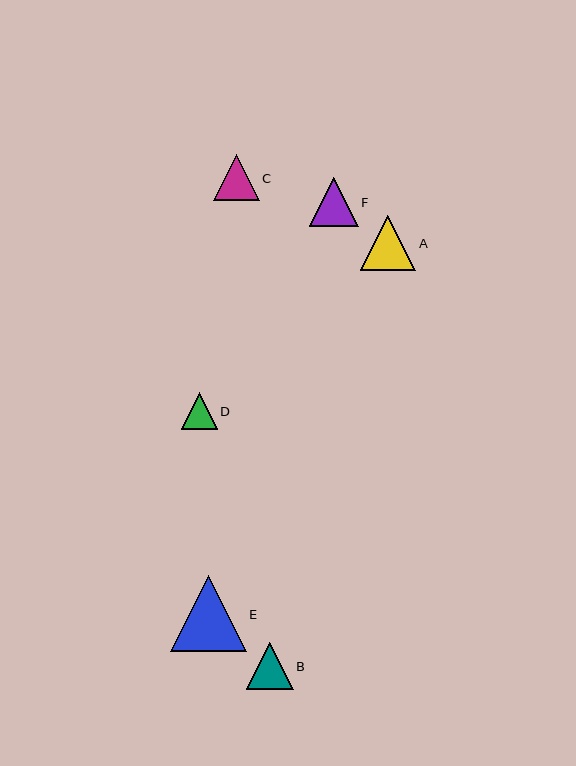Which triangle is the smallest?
Triangle D is the smallest with a size of approximately 36 pixels.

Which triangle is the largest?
Triangle E is the largest with a size of approximately 76 pixels.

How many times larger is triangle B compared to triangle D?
Triangle B is approximately 1.3 times the size of triangle D.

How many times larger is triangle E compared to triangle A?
Triangle E is approximately 1.4 times the size of triangle A.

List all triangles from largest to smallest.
From largest to smallest: E, A, F, B, C, D.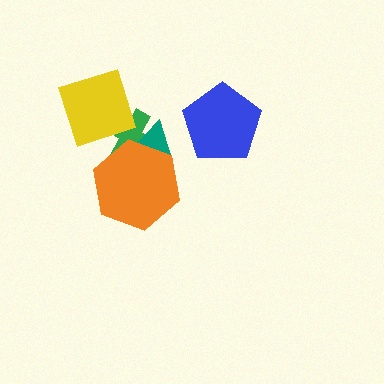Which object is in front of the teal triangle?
The orange hexagon is in front of the teal triangle.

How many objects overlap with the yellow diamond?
1 object overlaps with the yellow diamond.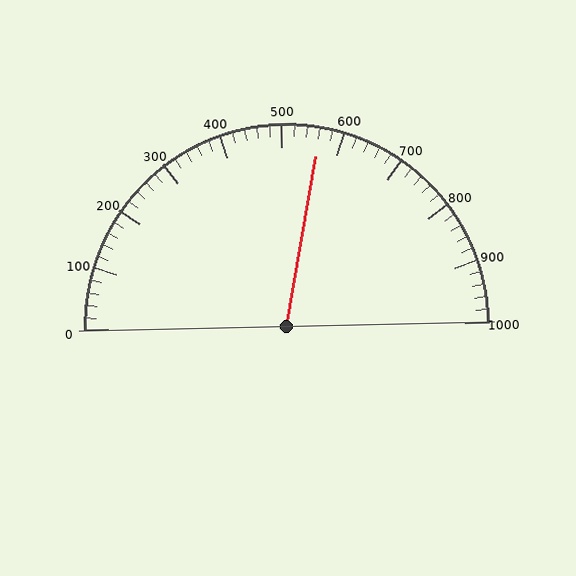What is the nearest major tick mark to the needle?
The nearest major tick mark is 600.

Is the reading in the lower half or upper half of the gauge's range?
The reading is in the upper half of the range (0 to 1000).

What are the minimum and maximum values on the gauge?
The gauge ranges from 0 to 1000.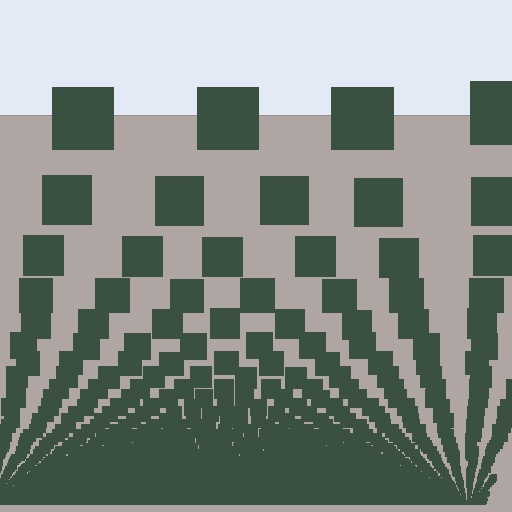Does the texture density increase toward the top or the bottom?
Density increases toward the bottom.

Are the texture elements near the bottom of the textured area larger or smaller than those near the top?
Smaller. The gradient is inverted — elements near the bottom are smaller and denser.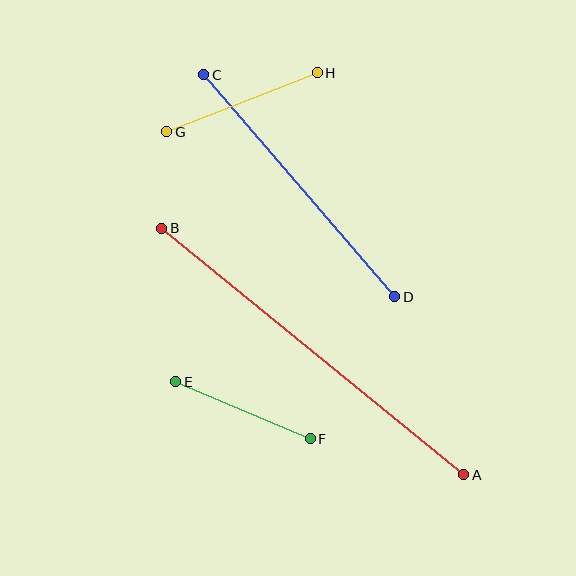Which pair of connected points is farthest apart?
Points A and B are farthest apart.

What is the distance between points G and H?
The distance is approximately 162 pixels.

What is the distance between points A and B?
The distance is approximately 390 pixels.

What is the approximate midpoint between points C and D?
The midpoint is at approximately (299, 186) pixels.